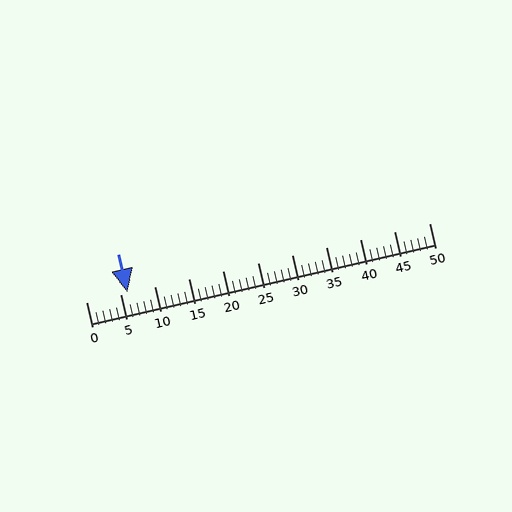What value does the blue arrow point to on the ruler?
The blue arrow points to approximately 6.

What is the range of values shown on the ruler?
The ruler shows values from 0 to 50.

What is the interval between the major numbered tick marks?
The major tick marks are spaced 5 units apart.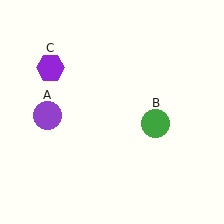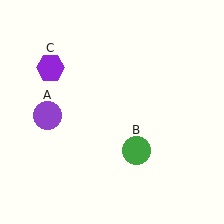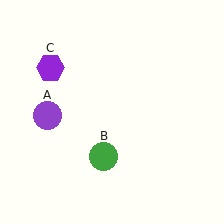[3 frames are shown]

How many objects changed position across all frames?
1 object changed position: green circle (object B).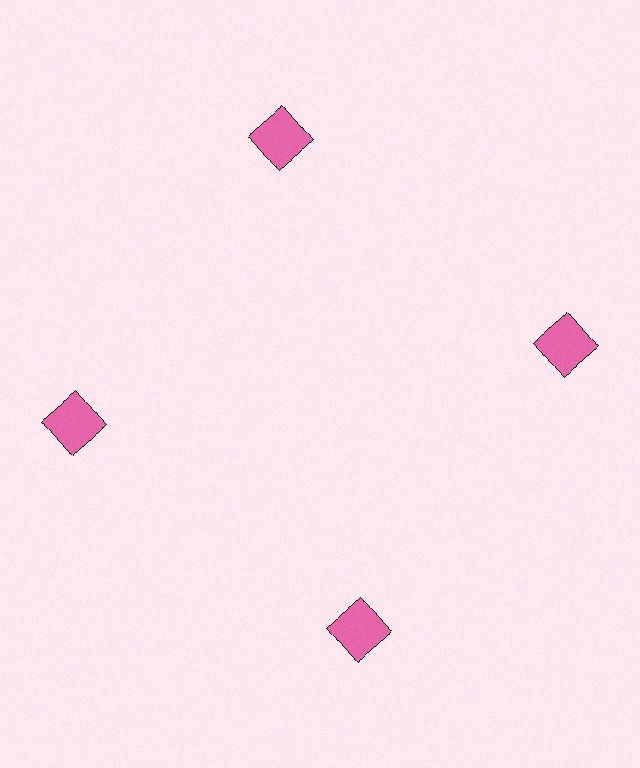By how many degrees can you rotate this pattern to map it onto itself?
The pattern maps onto itself every 90 degrees of rotation.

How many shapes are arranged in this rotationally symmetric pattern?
There are 4 shapes, arranged in 4 groups of 1.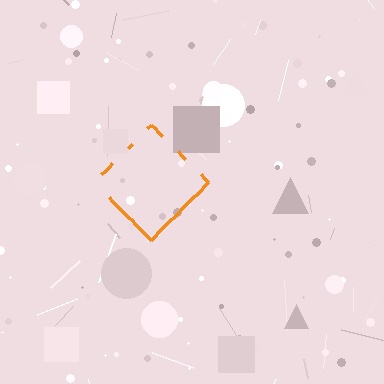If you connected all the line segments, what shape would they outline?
They would outline a diamond.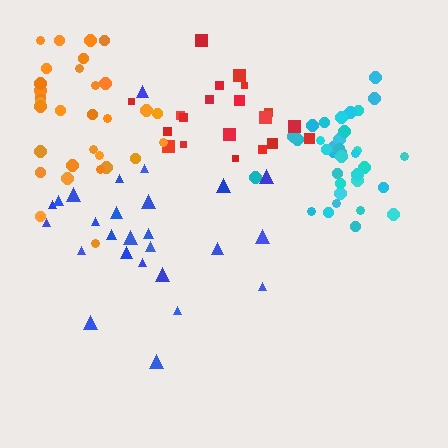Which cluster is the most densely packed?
Cyan.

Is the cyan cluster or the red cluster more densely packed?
Cyan.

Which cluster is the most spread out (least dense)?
Blue.